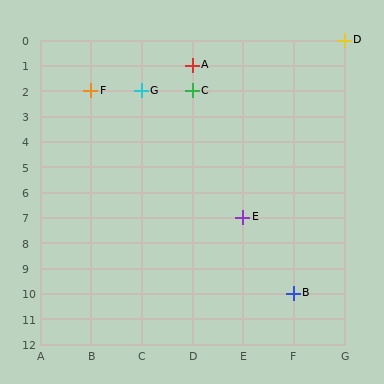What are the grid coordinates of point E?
Point E is at grid coordinates (E, 7).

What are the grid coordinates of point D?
Point D is at grid coordinates (G, 0).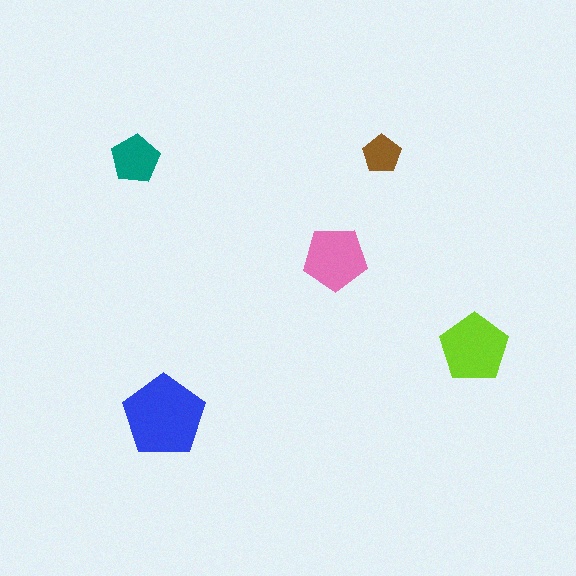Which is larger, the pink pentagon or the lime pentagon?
The lime one.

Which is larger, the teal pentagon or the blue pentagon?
The blue one.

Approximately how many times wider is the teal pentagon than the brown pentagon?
About 1.5 times wider.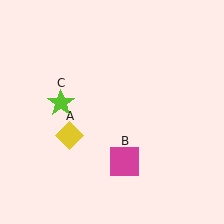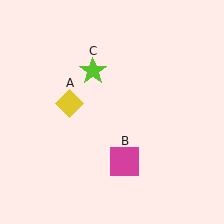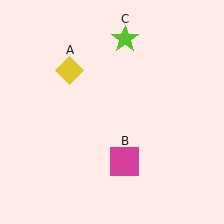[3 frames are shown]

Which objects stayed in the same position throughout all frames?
Magenta square (object B) remained stationary.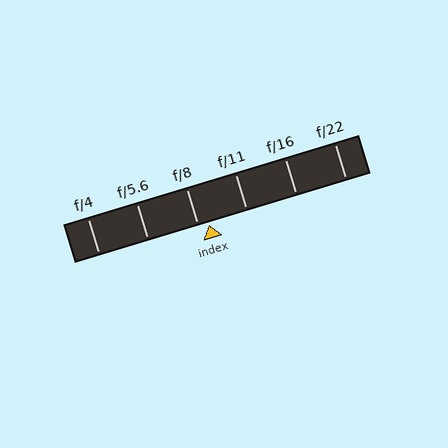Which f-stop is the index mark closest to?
The index mark is closest to f/8.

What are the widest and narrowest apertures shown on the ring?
The widest aperture shown is f/4 and the narrowest is f/22.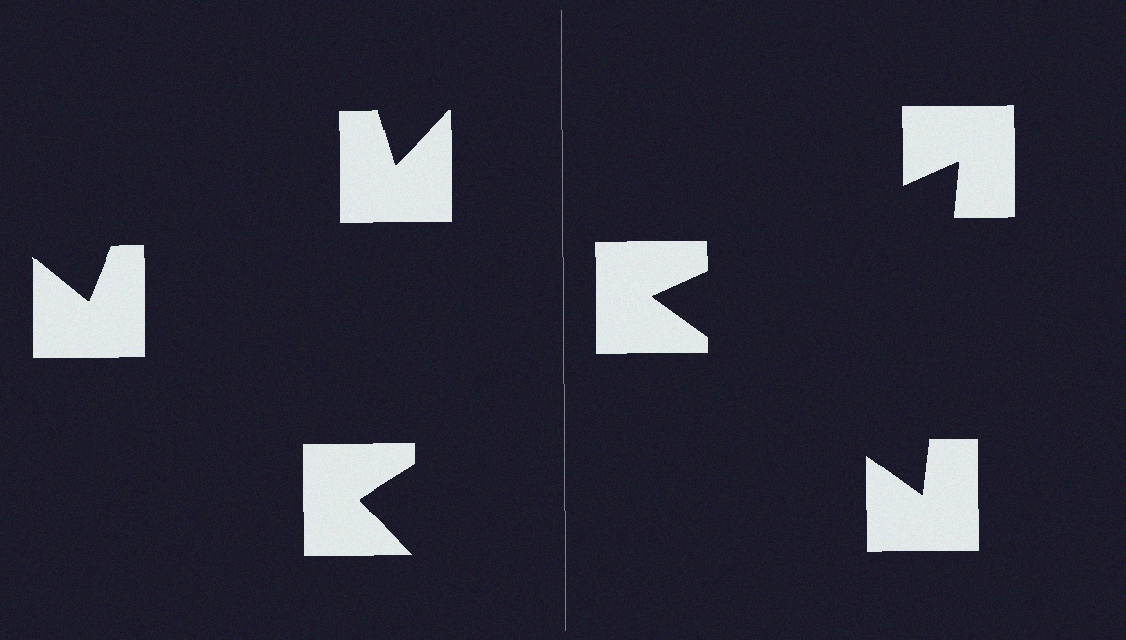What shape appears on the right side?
An illusory triangle.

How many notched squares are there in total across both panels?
6 — 3 on each side.